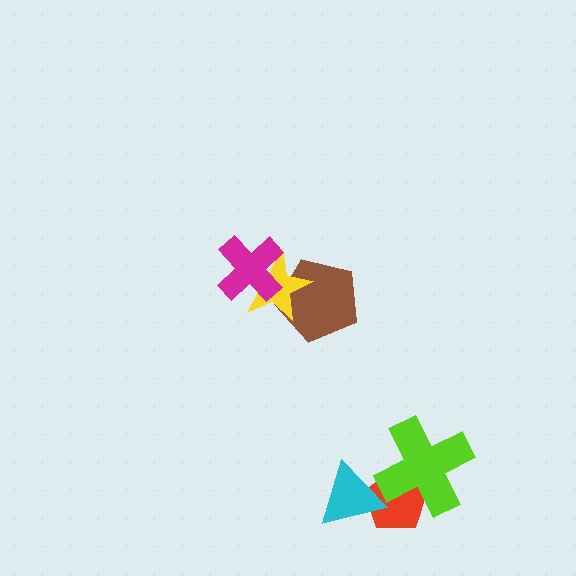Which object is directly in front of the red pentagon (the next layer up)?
The cyan triangle is directly in front of the red pentagon.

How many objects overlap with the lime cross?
1 object overlaps with the lime cross.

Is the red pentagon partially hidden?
Yes, it is partially covered by another shape.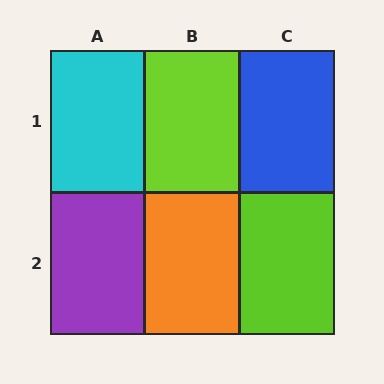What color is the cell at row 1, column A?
Cyan.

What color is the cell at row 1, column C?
Blue.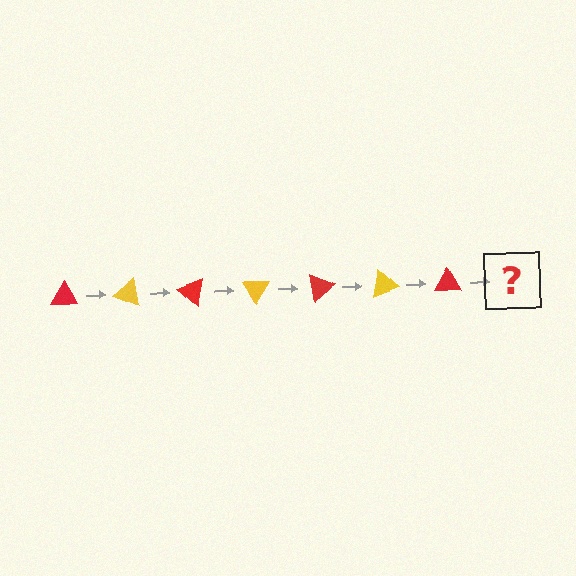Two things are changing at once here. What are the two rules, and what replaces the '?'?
The two rules are that it rotates 20 degrees each step and the color cycles through red and yellow. The '?' should be a yellow triangle, rotated 140 degrees from the start.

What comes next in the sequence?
The next element should be a yellow triangle, rotated 140 degrees from the start.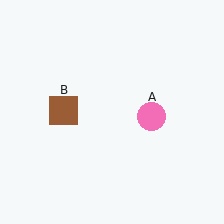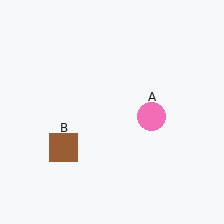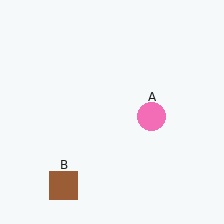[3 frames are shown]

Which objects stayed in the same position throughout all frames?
Pink circle (object A) remained stationary.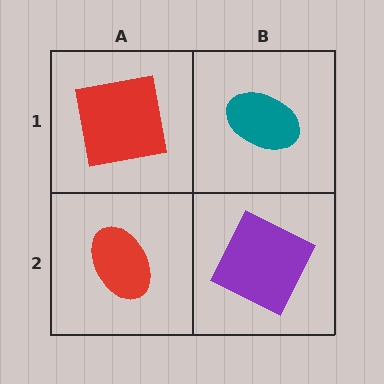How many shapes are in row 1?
2 shapes.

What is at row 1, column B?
A teal ellipse.